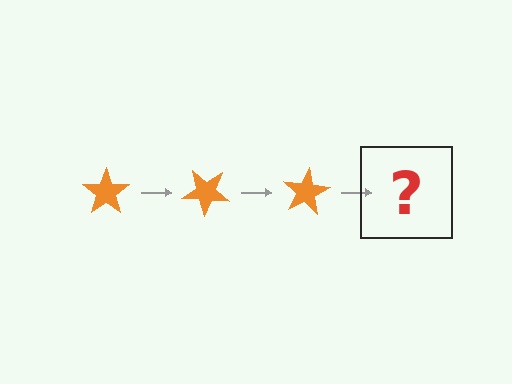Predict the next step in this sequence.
The next step is an orange star rotated 120 degrees.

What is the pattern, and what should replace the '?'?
The pattern is that the star rotates 40 degrees each step. The '?' should be an orange star rotated 120 degrees.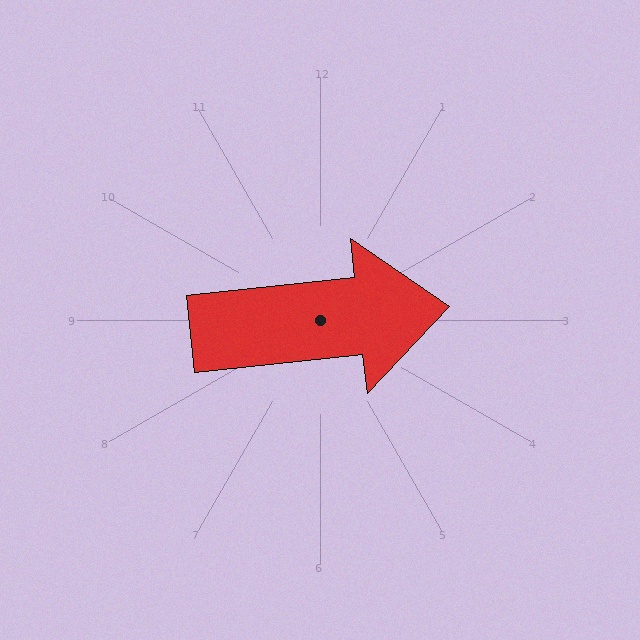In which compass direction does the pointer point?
East.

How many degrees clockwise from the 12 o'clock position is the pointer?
Approximately 84 degrees.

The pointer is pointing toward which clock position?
Roughly 3 o'clock.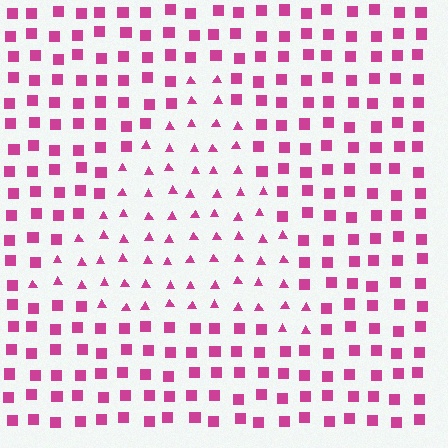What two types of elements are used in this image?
The image uses triangles inside the triangle region and squares outside it.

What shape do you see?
I see a triangle.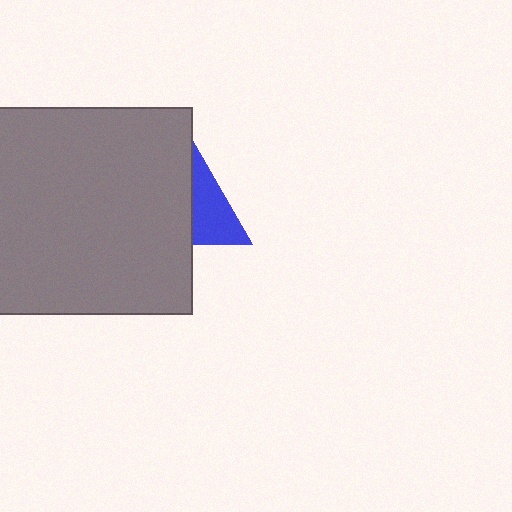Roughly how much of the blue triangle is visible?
About half of it is visible (roughly 47%).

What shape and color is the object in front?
The object in front is a gray rectangle.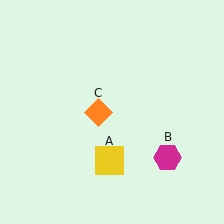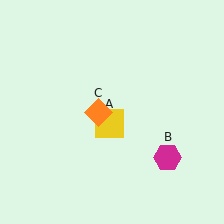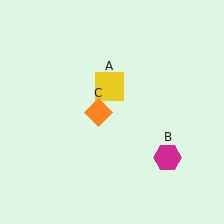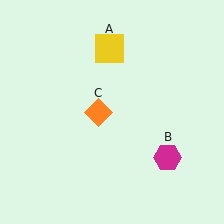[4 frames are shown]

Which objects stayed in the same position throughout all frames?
Magenta hexagon (object B) and orange diamond (object C) remained stationary.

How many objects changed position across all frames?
1 object changed position: yellow square (object A).